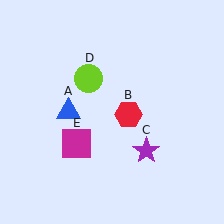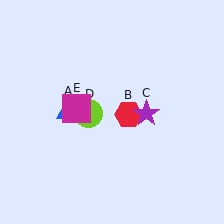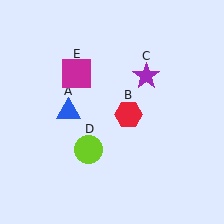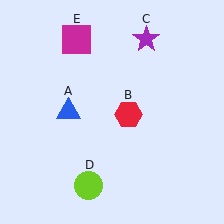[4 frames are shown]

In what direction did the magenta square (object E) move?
The magenta square (object E) moved up.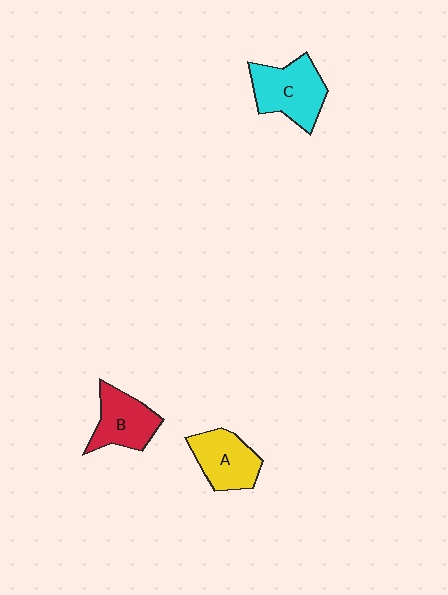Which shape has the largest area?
Shape C (cyan).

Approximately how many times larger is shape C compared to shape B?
Approximately 1.2 times.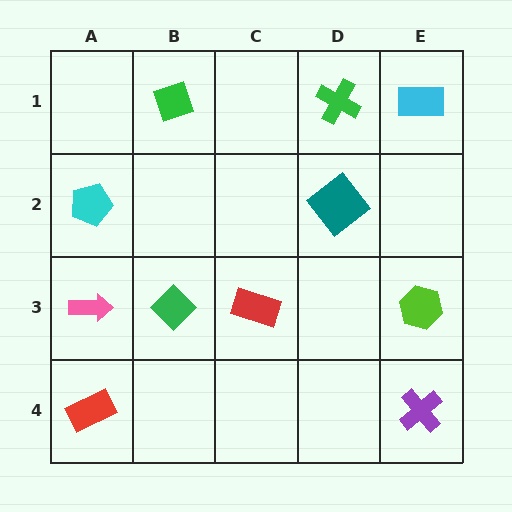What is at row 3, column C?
A red rectangle.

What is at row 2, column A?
A cyan pentagon.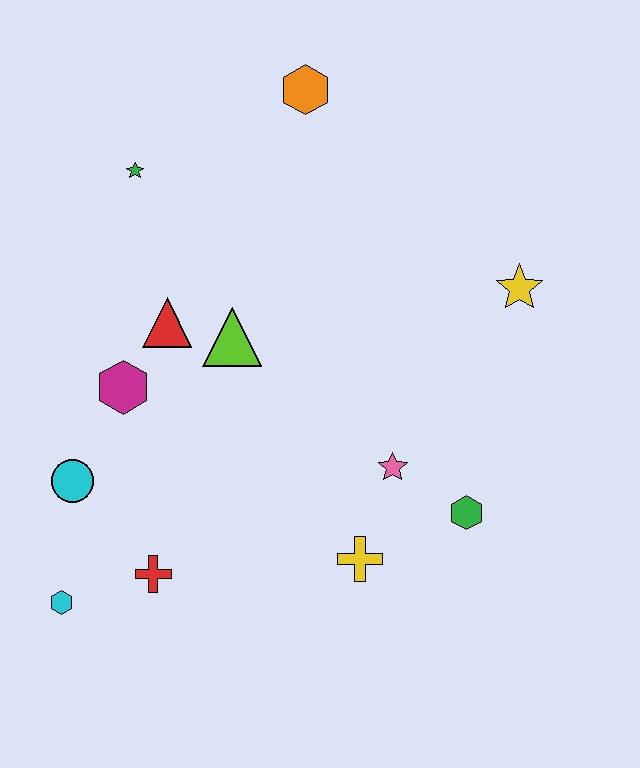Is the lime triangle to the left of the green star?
No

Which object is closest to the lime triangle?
The red triangle is closest to the lime triangle.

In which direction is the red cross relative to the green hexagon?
The red cross is to the left of the green hexagon.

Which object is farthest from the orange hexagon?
The cyan hexagon is farthest from the orange hexagon.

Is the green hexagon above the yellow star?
No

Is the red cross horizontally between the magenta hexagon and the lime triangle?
Yes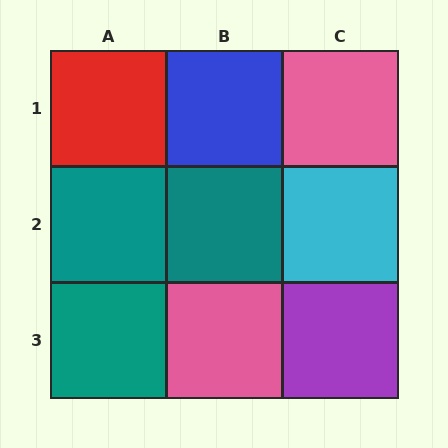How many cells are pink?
2 cells are pink.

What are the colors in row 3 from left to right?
Teal, pink, purple.